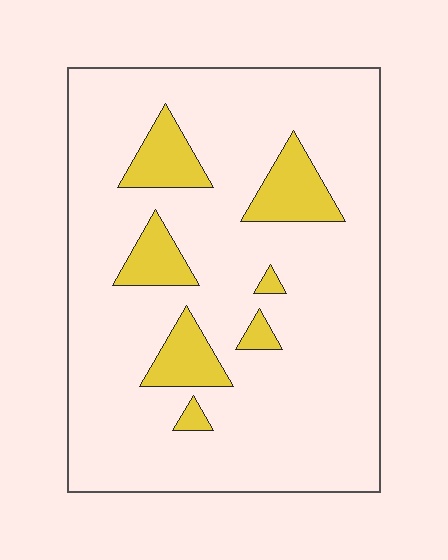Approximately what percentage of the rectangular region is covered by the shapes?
Approximately 15%.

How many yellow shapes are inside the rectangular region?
7.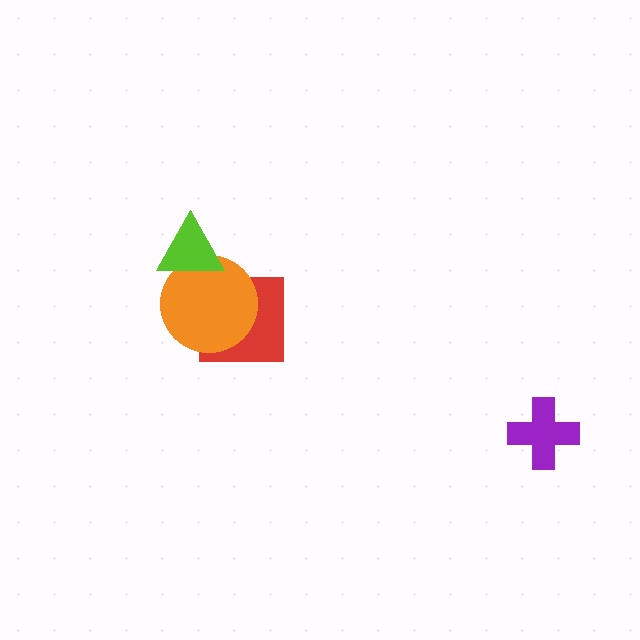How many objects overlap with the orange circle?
2 objects overlap with the orange circle.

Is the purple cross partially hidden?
No, no other shape covers it.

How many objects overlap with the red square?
1 object overlaps with the red square.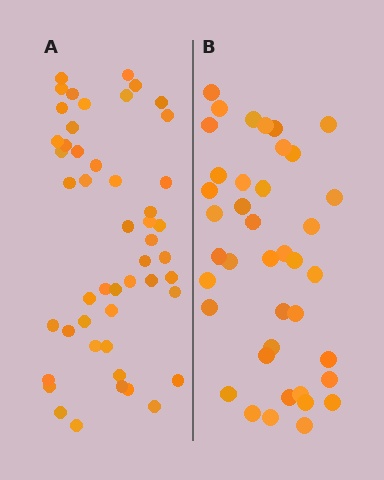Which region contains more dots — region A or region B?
Region A (the left region) has more dots.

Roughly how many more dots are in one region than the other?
Region A has roughly 8 or so more dots than region B.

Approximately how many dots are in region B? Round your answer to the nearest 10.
About 40 dots.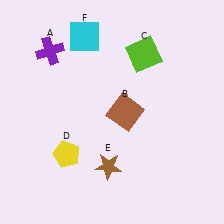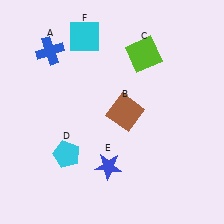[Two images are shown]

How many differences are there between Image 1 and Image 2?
There are 3 differences between the two images.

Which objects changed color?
A changed from purple to blue. D changed from yellow to cyan. E changed from brown to blue.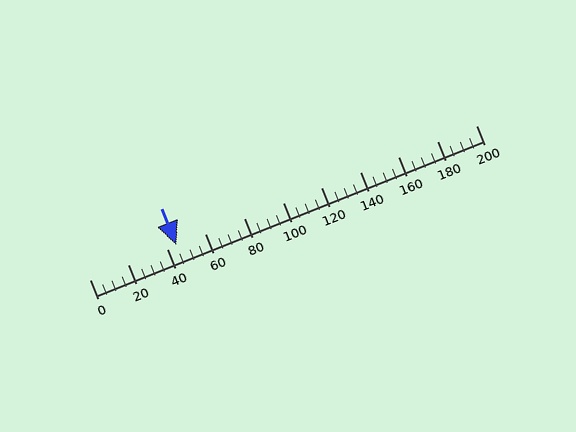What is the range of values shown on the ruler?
The ruler shows values from 0 to 200.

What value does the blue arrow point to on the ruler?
The blue arrow points to approximately 45.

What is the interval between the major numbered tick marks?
The major tick marks are spaced 20 units apart.